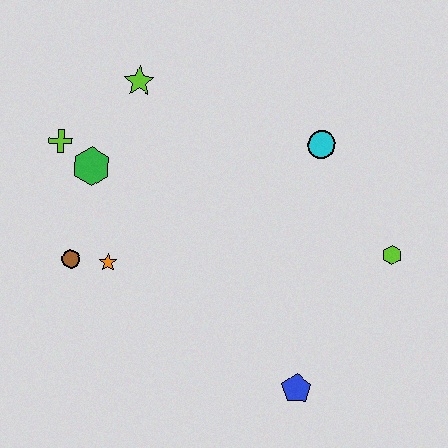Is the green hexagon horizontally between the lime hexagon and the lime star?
No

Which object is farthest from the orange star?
The lime hexagon is farthest from the orange star.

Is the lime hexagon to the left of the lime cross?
No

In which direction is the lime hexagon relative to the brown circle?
The lime hexagon is to the right of the brown circle.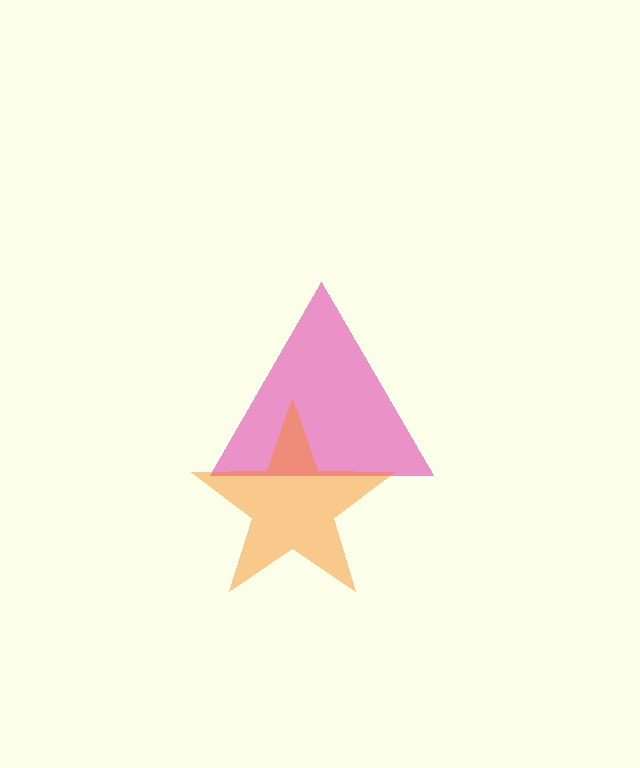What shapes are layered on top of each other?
The layered shapes are: a pink triangle, an orange star.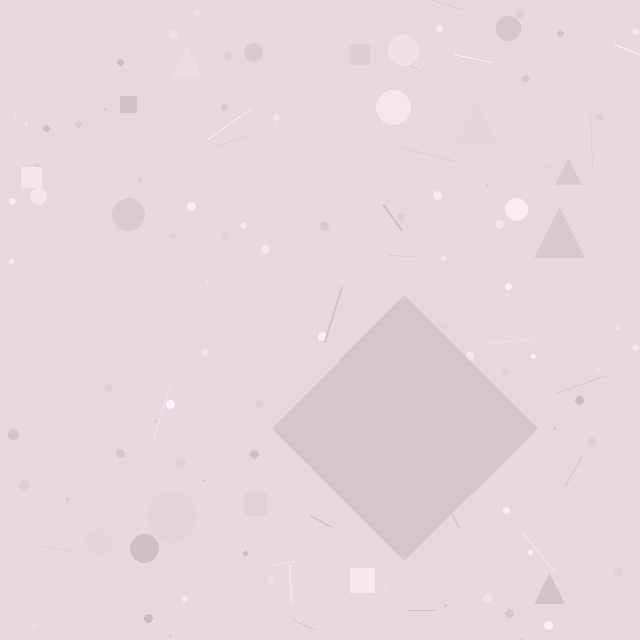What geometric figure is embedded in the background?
A diamond is embedded in the background.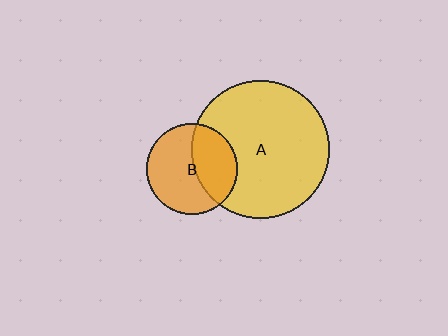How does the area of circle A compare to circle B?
Approximately 2.3 times.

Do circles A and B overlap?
Yes.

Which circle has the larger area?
Circle A (yellow).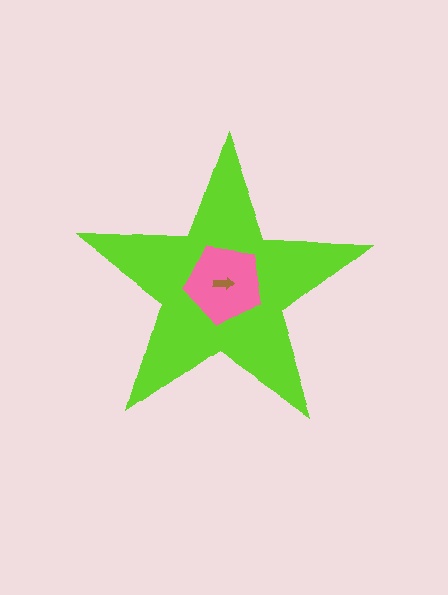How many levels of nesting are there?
3.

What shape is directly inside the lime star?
The pink pentagon.